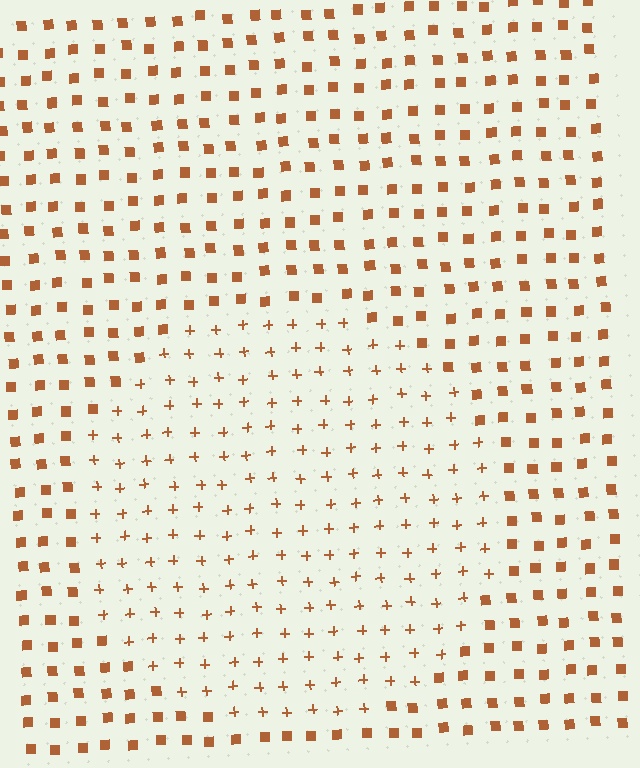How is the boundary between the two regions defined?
The boundary is defined by a change in element shape: plus signs inside vs. squares outside. All elements share the same color and spacing.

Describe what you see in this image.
The image is filled with small brown elements arranged in a uniform grid. A circle-shaped region contains plus signs, while the surrounding area contains squares. The boundary is defined purely by the change in element shape.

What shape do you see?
I see a circle.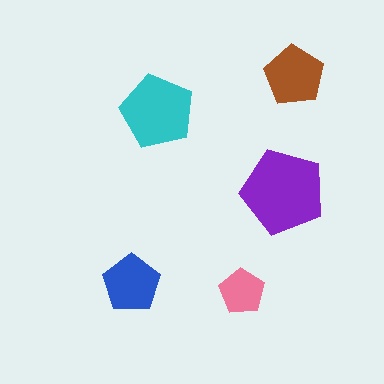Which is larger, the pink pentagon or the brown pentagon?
The brown one.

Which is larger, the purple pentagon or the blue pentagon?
The purple one.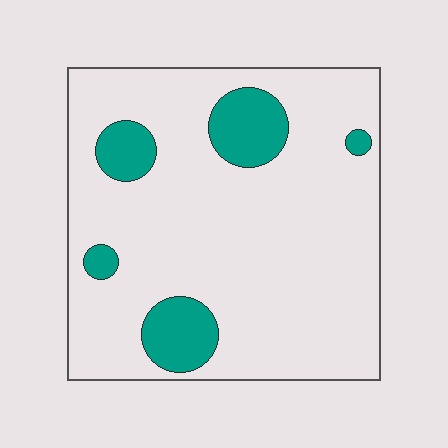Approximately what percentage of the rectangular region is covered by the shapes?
Approximately 15%.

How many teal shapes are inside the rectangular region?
5.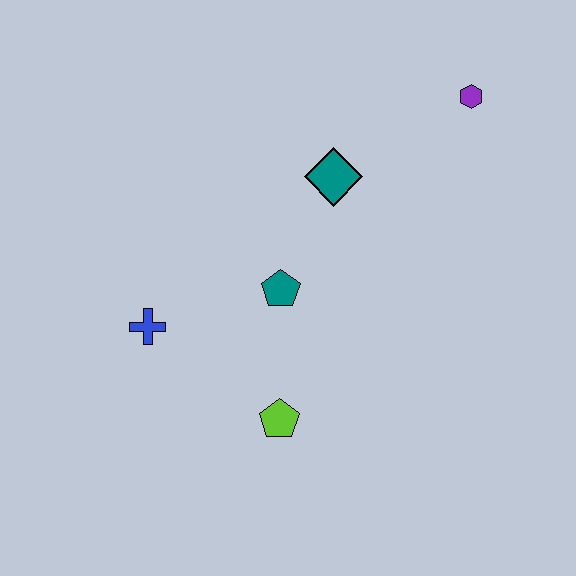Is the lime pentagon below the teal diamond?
Yes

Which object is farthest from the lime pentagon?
The purple hexagon is farthest from the lime pentagon.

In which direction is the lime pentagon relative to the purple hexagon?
The lime pentagon is below the purple hexagon.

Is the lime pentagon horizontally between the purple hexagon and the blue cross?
Yes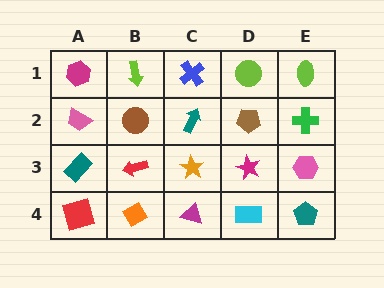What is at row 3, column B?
A red arrow.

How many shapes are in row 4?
5 shapes.